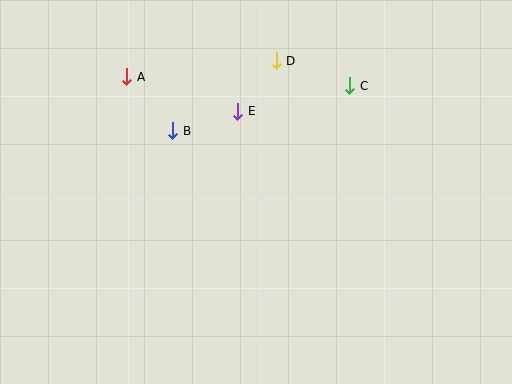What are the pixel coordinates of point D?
Point D is at (276, 61).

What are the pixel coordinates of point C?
Point C is at (350, 86).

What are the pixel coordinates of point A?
Point A is at (127, 77).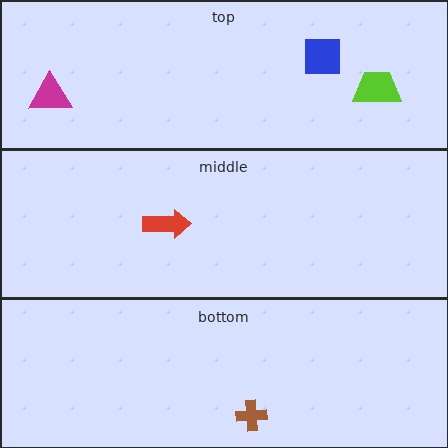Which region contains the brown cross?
The bottom region.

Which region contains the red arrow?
The middle region.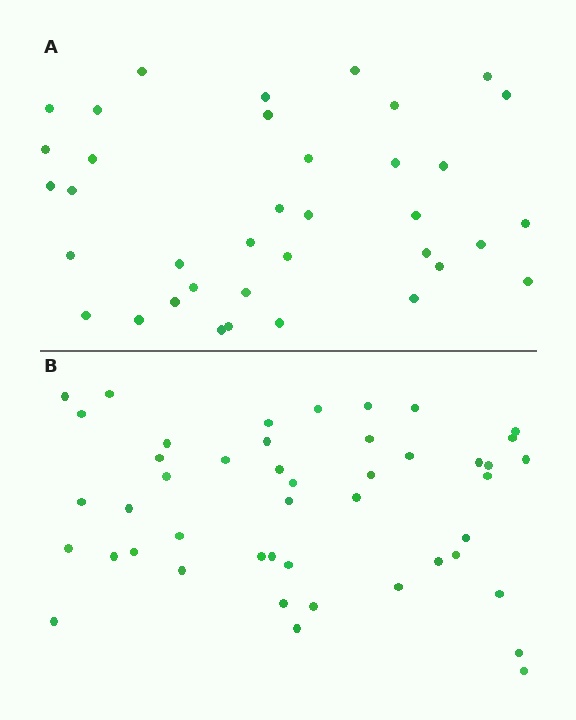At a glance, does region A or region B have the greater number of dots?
Region B (the bottom region) has more dots.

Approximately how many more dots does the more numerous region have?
Region B has roughly 8 or so more dots than region A.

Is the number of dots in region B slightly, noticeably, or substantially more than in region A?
Region B has only slightly more — the two regions are fairly close. The ratio is roughly 1.2 to 1.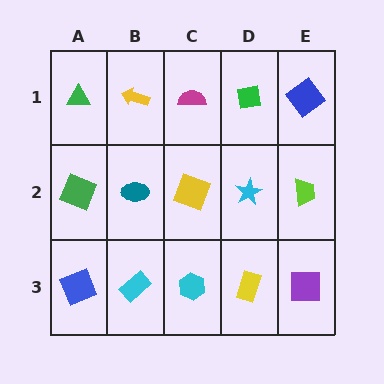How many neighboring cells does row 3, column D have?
3.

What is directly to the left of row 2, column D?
A yellow square.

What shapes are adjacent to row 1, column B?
A teal ellipse (row 2, column B), a green triangle (row 1, column A), a magenta semicircle (row 1, column C).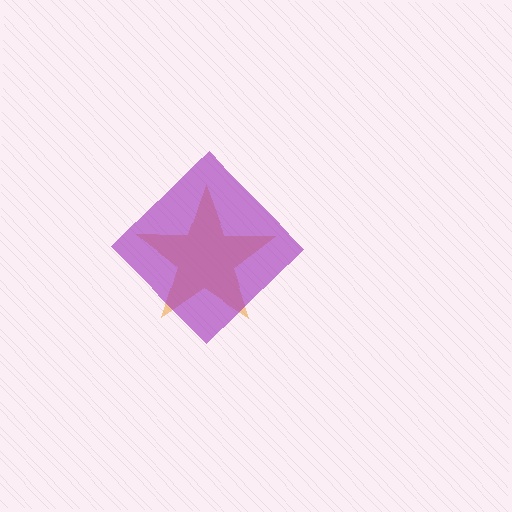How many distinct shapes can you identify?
There are 2 distinct shapes: an orange star, a purple diamond.